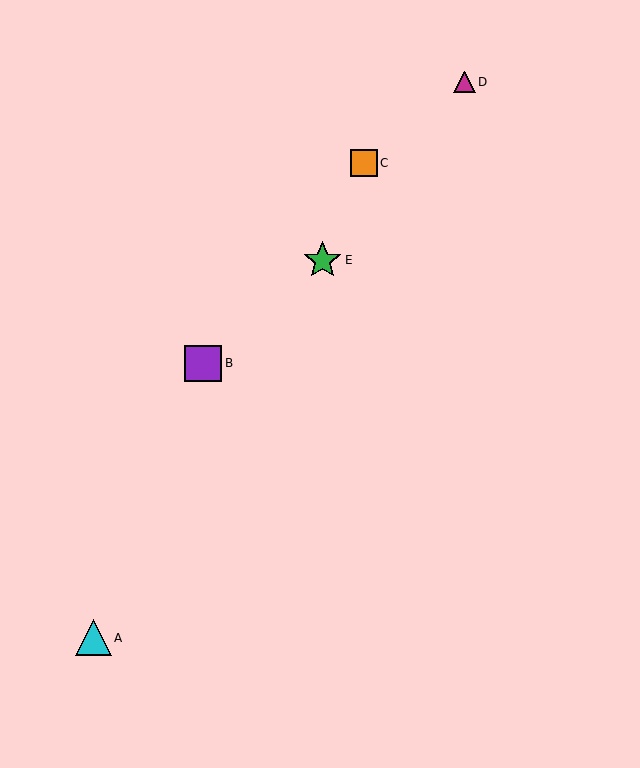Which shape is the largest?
The green star (labeled E) is the largest.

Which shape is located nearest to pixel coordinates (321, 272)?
The green star (labeled E) at (322, 260) is nearest to that location.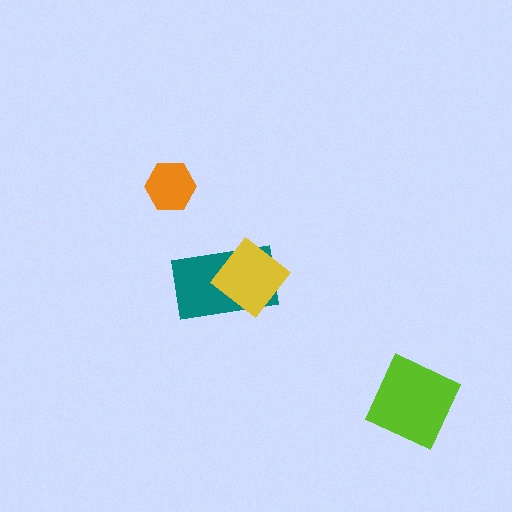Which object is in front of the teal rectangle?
The yellow diamond is in front of the teal rectangle.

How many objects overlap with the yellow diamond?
1 object overlaps with the yellow diamond.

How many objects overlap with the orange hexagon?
0 objects overlap with the orange hexagon.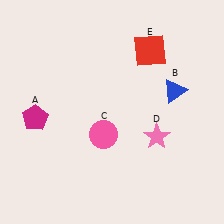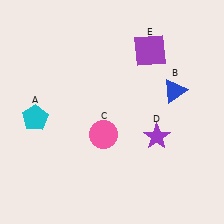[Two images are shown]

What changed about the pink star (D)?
In Image 1, D is pink. In Image 2, it changed to purple.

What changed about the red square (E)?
In Image 1, E is red. In Image 2, it changed to purple.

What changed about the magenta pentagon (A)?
In Image 1, A is magenta. In Image 2, it changed to cyan.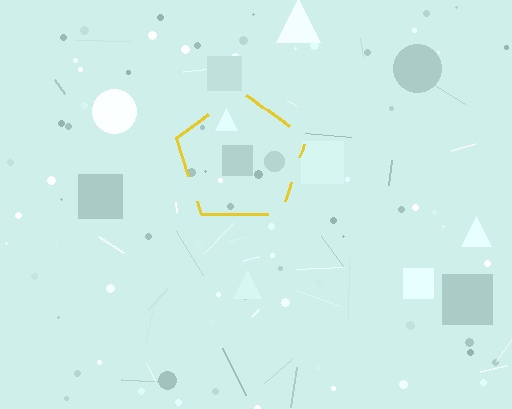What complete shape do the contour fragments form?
The contour fragments form a pentagon.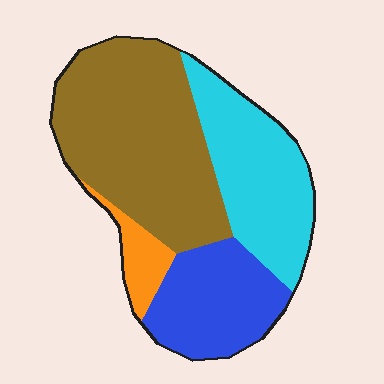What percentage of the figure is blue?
Blue takes up about one fifth (1/5) of the figure.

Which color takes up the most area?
Brown, at roughly 45%.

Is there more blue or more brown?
Brown.